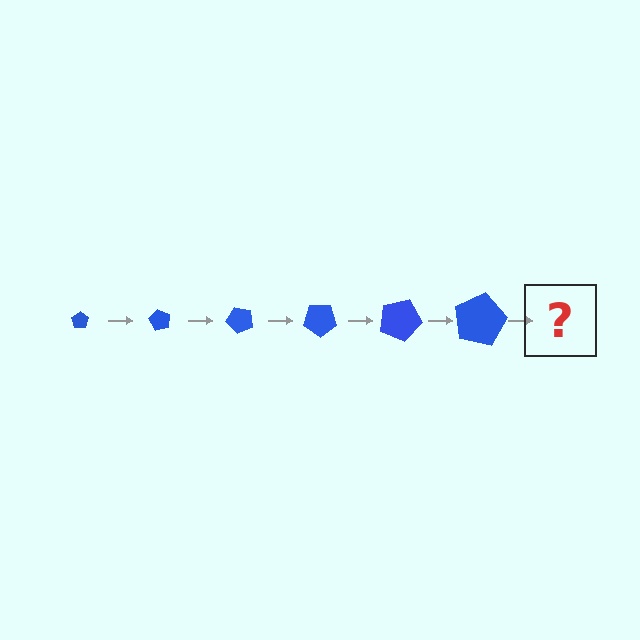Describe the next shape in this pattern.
It should be a pentagon, larger than the previous one and rotated 360 degrees from the start.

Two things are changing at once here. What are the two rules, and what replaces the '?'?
The two rules are that the pentagon grows larger each step and it rotates 60 degrees each step. The '?' should be a pentagon, larger than the previous one and rotated 360 degrees from the start.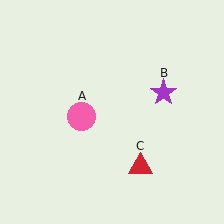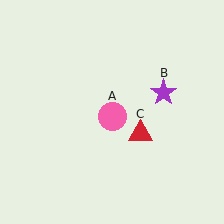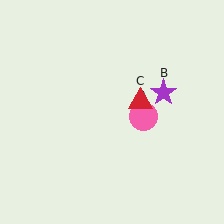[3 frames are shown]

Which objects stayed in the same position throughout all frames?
Purple star (object B) remained stationary.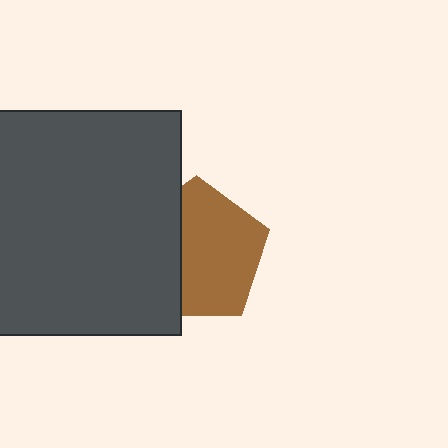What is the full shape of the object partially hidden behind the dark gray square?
The partially hidden object is a brown pentagon.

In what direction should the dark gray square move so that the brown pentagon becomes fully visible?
The dark gray square should move left. That is the shortest direction to clear the overlap and leave the brown pentagon fully visible.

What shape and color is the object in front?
The object in front is a dark gray square.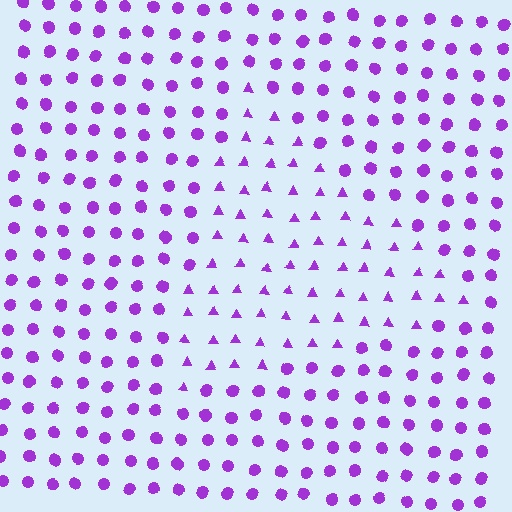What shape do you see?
I see a triangle.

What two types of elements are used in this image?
The image uses triangles inside the triangle region and circles outside it.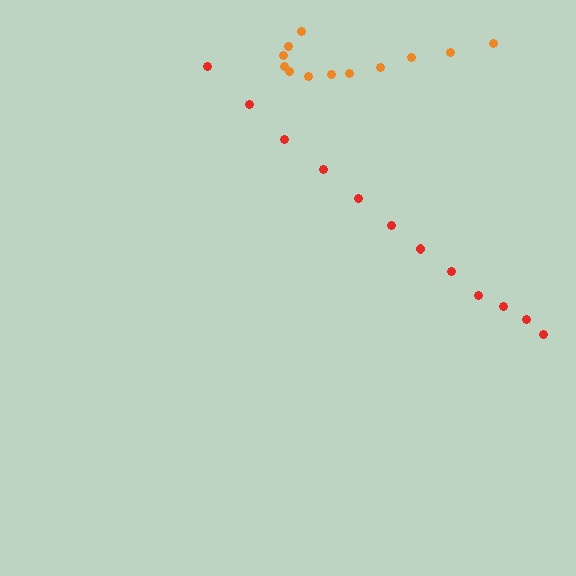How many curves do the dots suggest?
There are 2 distinct paths.